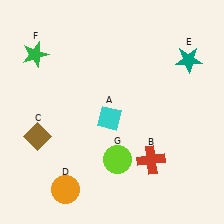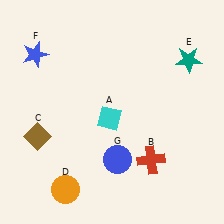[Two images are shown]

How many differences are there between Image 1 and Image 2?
There are 2 differences between the two images.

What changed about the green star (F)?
In Image 1, F is green. In Image 2, it changed to blue.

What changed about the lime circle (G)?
In Image 1, G is lime. In Image 2, it changed to blue.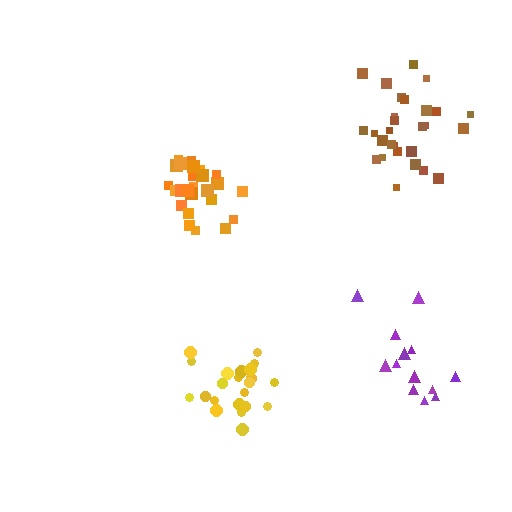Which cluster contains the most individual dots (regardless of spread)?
Brown (28).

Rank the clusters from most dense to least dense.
orange, yellow, brown, purple.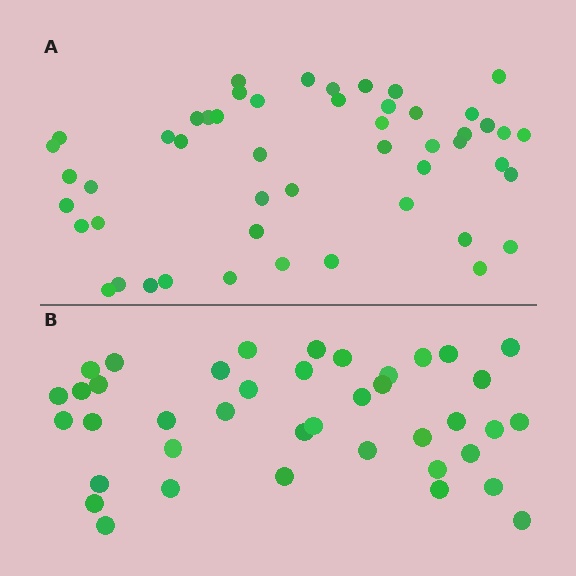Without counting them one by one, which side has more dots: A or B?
Region A (the top region) has more dots.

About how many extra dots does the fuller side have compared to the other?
Region A has roughly 10 or so more dots than region B.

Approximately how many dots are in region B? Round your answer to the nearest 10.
About 40 dots.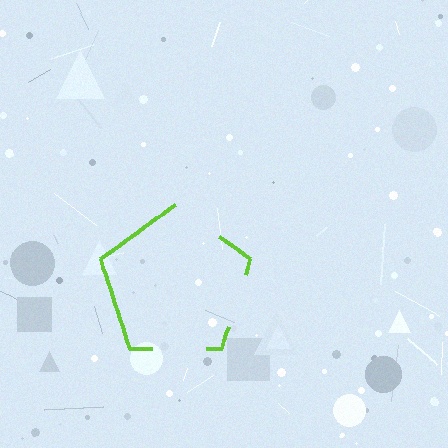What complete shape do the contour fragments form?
The contour fragments form a pentagon.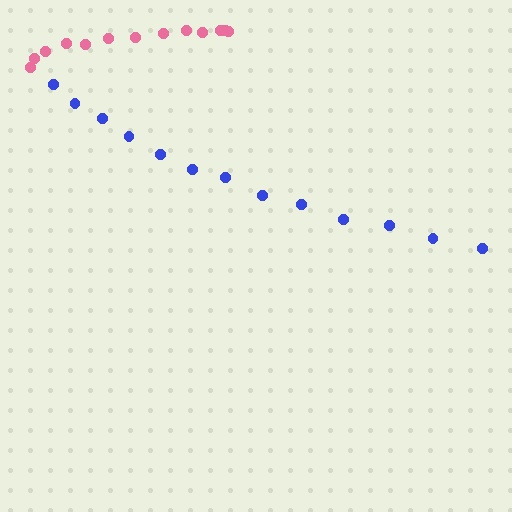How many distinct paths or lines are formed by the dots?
There are 2 distinct paths.